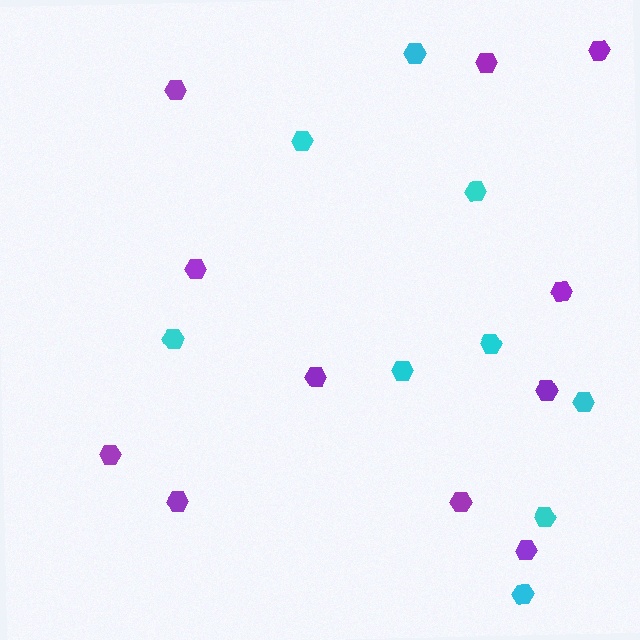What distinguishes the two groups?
There are 2 groups: one group of cyan hexagons (9) and one group of purple hexagons (11).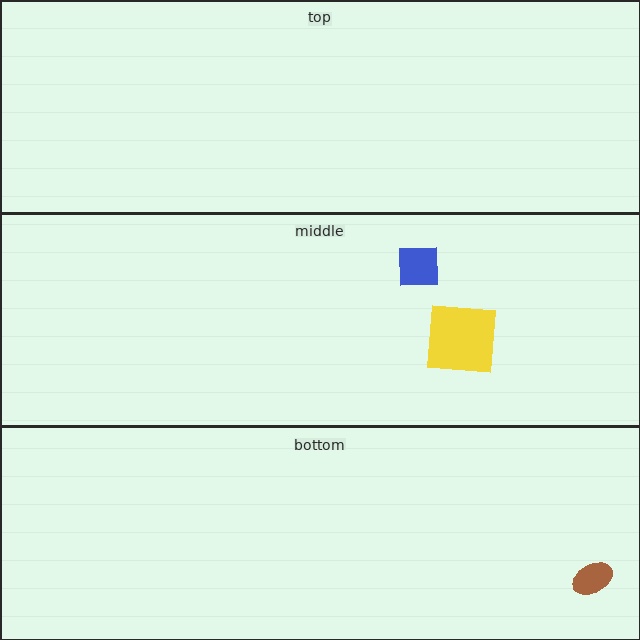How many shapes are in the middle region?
2.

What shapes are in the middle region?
The yellow square, the blue square.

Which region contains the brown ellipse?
The bottom region.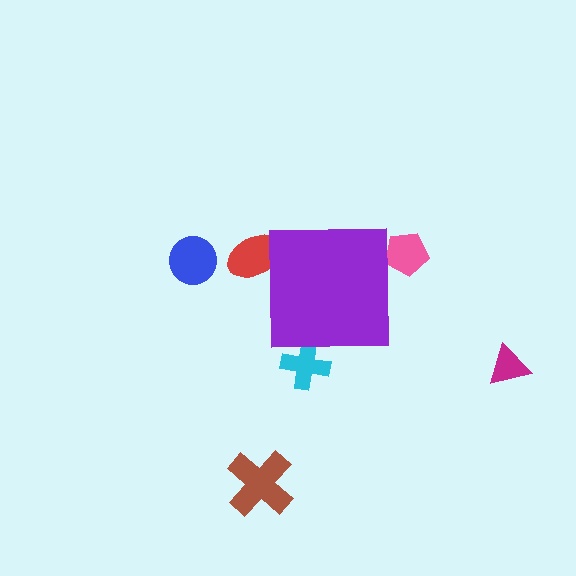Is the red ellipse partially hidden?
Yes, the red ellipse is partially hidden behind the purple square.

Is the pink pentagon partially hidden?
Yes, the pink pentagon is partially hidden behind the purple square.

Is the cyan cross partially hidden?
Yes, the cyan cross is partially hidden behind the purple square.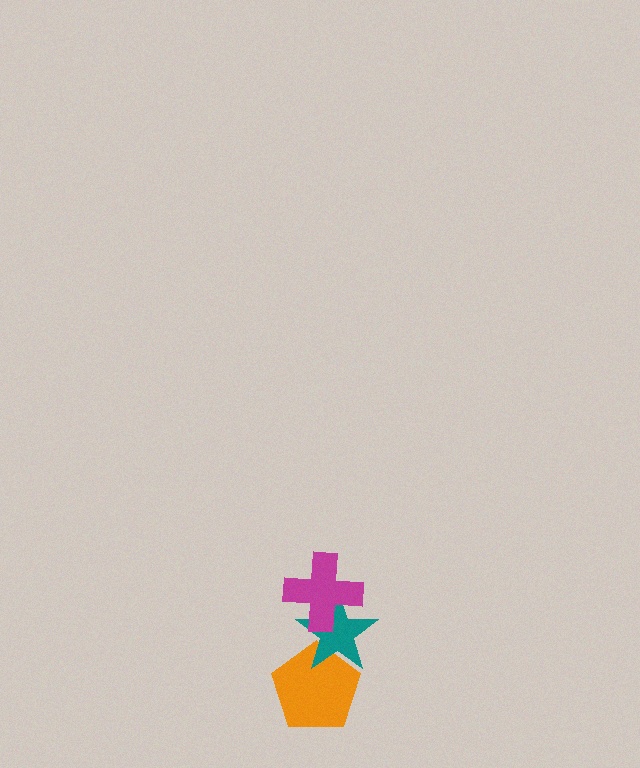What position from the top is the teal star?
The teal star is 2nd from the top.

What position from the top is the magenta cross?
The magenta cross is 1st from the top.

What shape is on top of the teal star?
The magenta cross is on top of the teal star.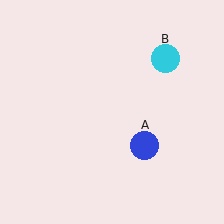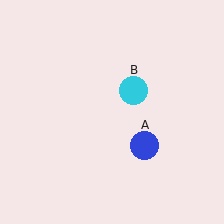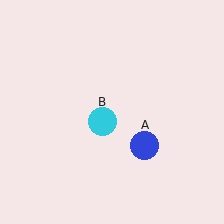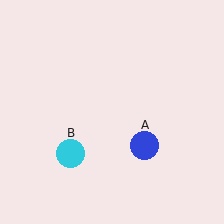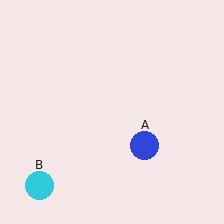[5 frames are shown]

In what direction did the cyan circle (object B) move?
The cyan circle (object B) moved down and to the left.